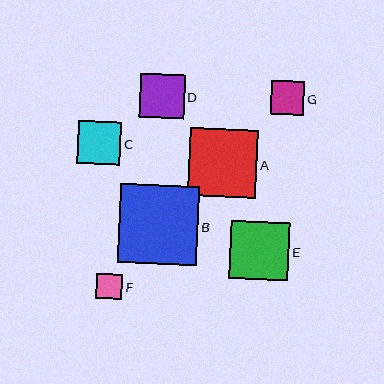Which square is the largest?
Square B is the largest with a size of approximately 79 pixels.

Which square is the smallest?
Square F is the smallest with a size of approximately 26 pixels.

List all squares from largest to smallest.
From largest to smallest: B, A, E, D, C, G, F.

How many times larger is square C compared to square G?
Square C is approximately 1.3 times the size of square G.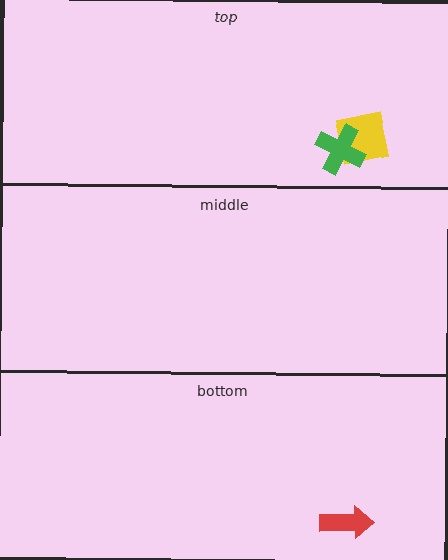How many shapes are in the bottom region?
1.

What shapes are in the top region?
The yellow square, the green cross.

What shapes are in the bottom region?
The red arrow.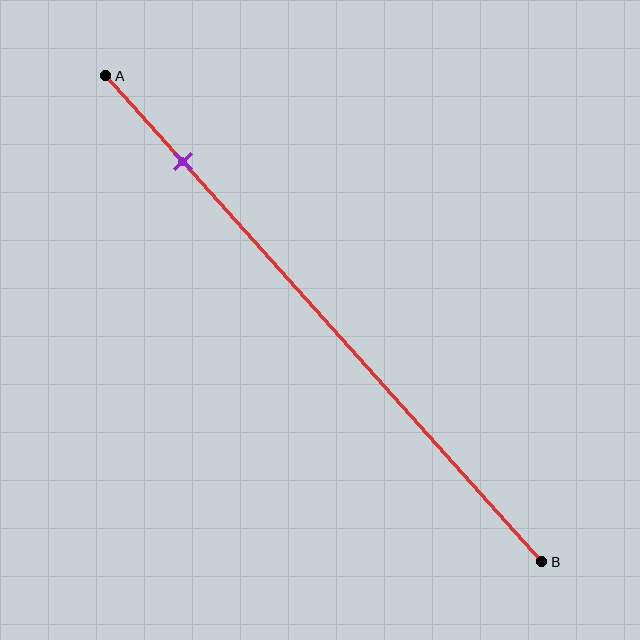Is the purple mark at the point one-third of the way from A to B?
No, the mark is at about 20% from A, not at the 33% one-third point.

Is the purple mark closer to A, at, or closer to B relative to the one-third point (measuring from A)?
The purple mark is closer to point A than the one-third point of segment AB.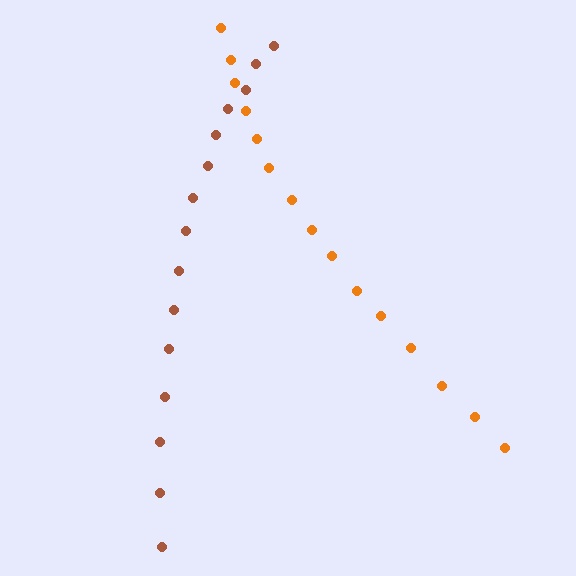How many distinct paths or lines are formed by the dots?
There are 2 distinct paths.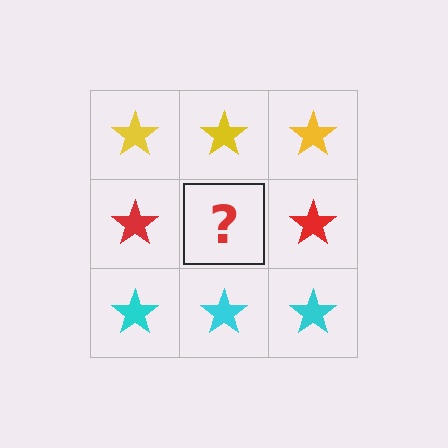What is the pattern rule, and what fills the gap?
The rule is that each row has a consistent color. The gap should be filled with a red star.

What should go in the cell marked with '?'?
The missing cell should contain a red star.